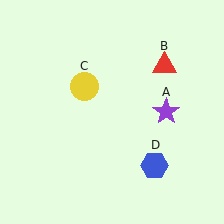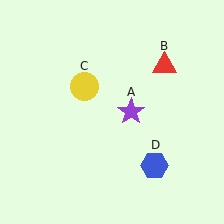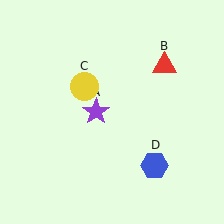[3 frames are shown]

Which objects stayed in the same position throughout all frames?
Red triangle (object B) and yellow circle (object C) and blue hexagon (object D) remained stationary.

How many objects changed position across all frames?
1 object changed position: purple star (object A).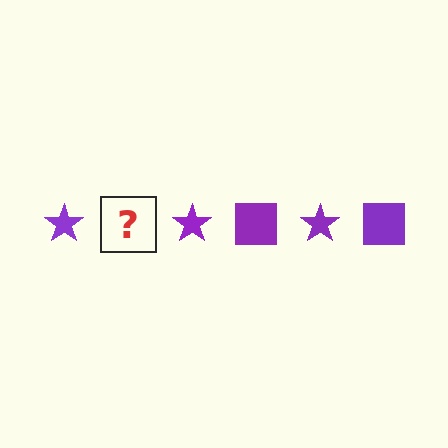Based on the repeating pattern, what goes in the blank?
The blank should be a purple square.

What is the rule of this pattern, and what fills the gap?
The rule is that the pattern cycles through star, square shapes in purple. The gap should be filled with a purple square.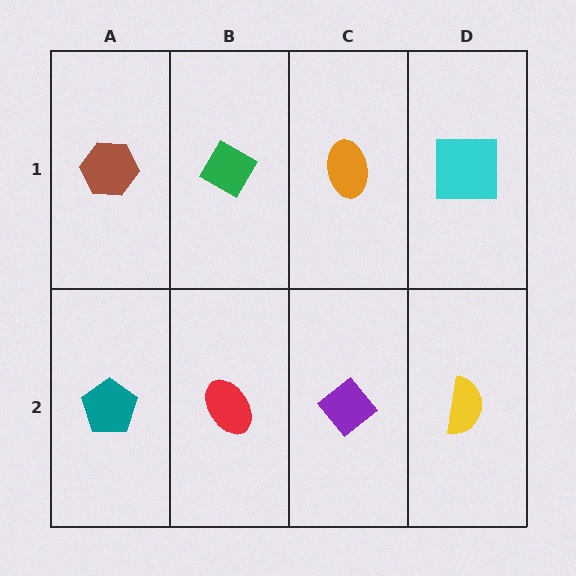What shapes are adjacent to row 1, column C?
A purple diamond (row 2, column C), a green diamond (row 1, column B), a cyan square (row 1, column D).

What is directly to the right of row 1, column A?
A green diamond.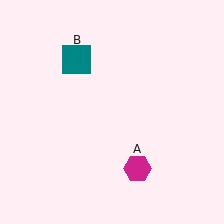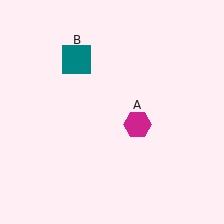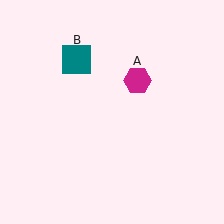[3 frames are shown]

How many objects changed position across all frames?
1 object changed position: magenta hexagon (object A).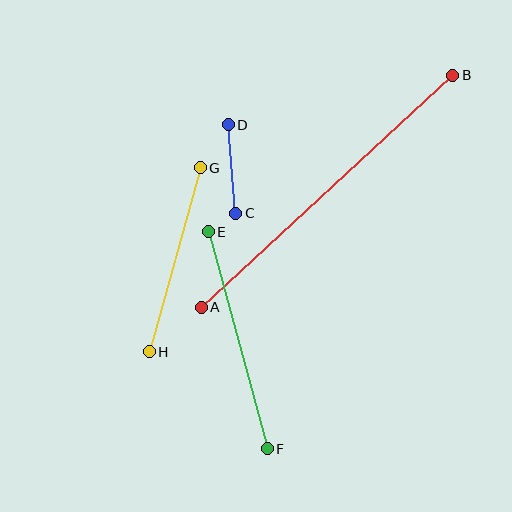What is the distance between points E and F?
The distance is approximately 225 pixels.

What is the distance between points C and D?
The distance is approximately 89 pixels.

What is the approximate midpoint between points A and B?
The midpoint is at approximately (327, 191) pixels.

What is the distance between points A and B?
The distance is approximately 342 pixels.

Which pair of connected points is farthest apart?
Points A and B are farthest apart.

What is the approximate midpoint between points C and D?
The midpoint is at approximately (232, 169) pixels.